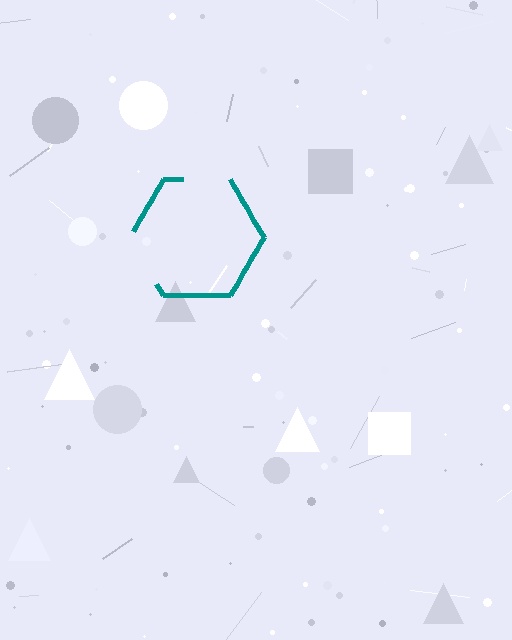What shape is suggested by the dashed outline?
The dashed outline suggests a hexagon.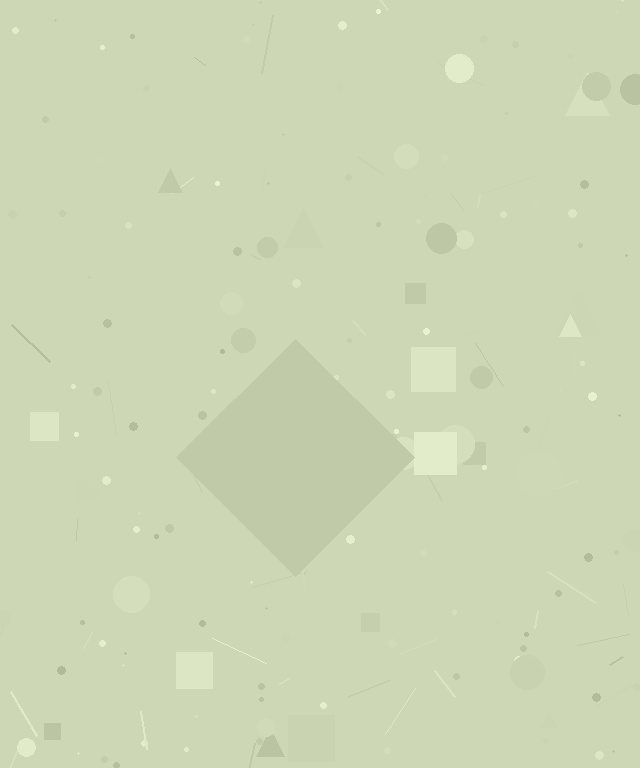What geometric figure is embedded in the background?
A diamond is embedded in the background.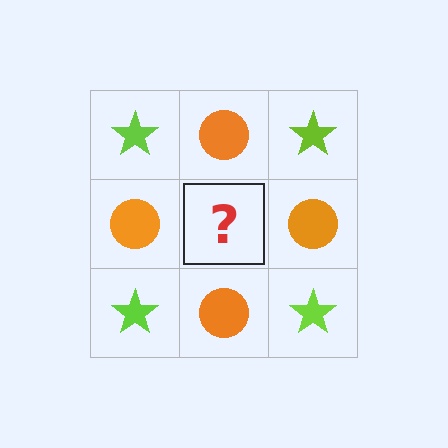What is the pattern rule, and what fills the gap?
The rule is that it alternates lime star and orange circle in a checkerboard pattern. The gap should be filled with a lime star.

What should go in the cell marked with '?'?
The missing cell should contain a lime star.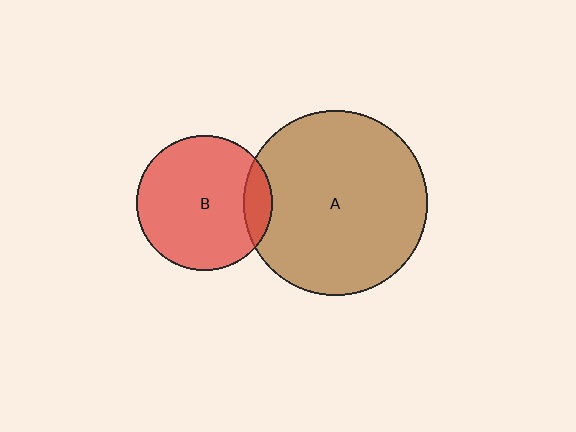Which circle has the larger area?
Circle A (brown).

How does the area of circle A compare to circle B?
Approximately 1.8 times.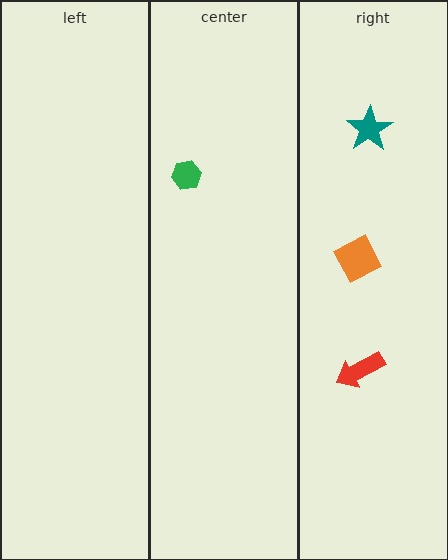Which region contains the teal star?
The right region.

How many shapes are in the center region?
1.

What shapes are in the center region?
The green hexagon.